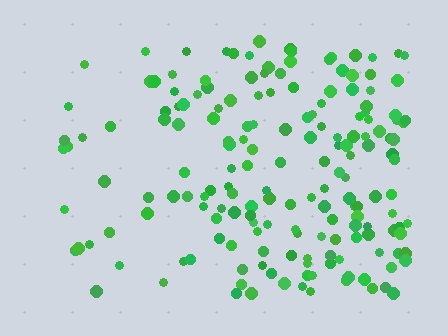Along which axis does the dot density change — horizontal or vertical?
Horizontal.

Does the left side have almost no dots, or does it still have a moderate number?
Still a moderate number, just noticeably fewer than the right.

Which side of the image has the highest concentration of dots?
The right.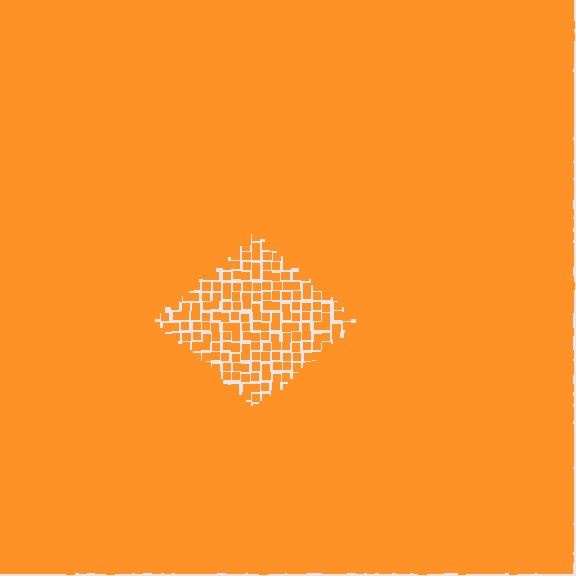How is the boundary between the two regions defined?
The boundary is defined by a change in element density (approximately 3.1x ratio). All elements are the same color, size, and shape.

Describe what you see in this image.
The image contains small orange elements arranged at two different densities. A diamond-shaped region is visible where the elements are less densely packed than the surrounding area.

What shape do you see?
I see a diamond.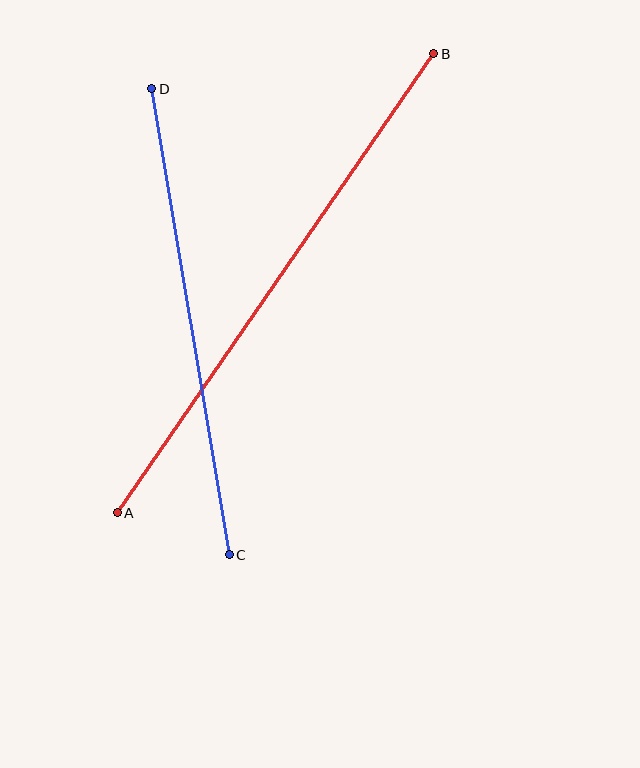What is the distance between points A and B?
The distance is approximately 557 pixels.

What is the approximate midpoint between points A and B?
The midpoint is at approximately (276, 283) pixels.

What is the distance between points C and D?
The distance is approximately 473 pixels.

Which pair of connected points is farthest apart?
Points A and B are farthest apart.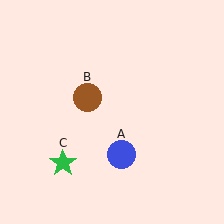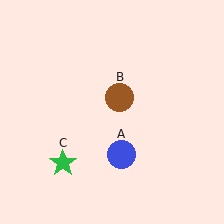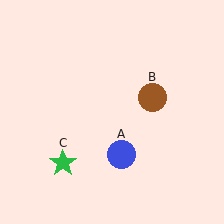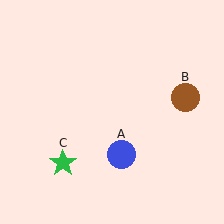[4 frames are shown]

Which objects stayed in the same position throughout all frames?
Blue circle (object A) and green star (object C) remained stationary.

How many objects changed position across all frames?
1 object changed position: brown circle (object B).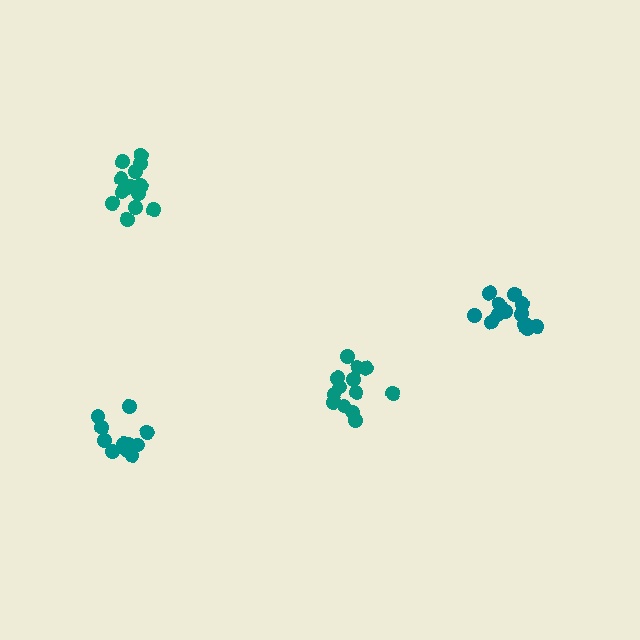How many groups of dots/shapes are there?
There are 4 groups.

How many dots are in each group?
Group 1: 14 dots, Group 2: 13 dots, Group 3: 14 dots, Group 4: 11 dots (52 total).